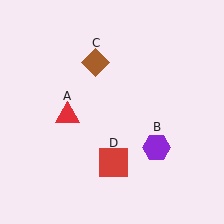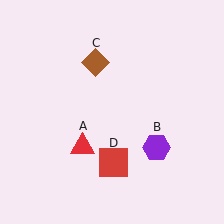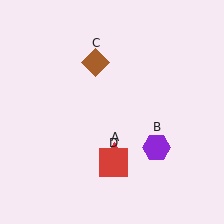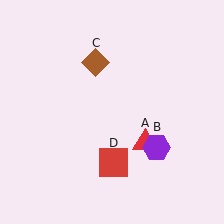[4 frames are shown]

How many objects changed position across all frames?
1 object changed position: red triangle (object A).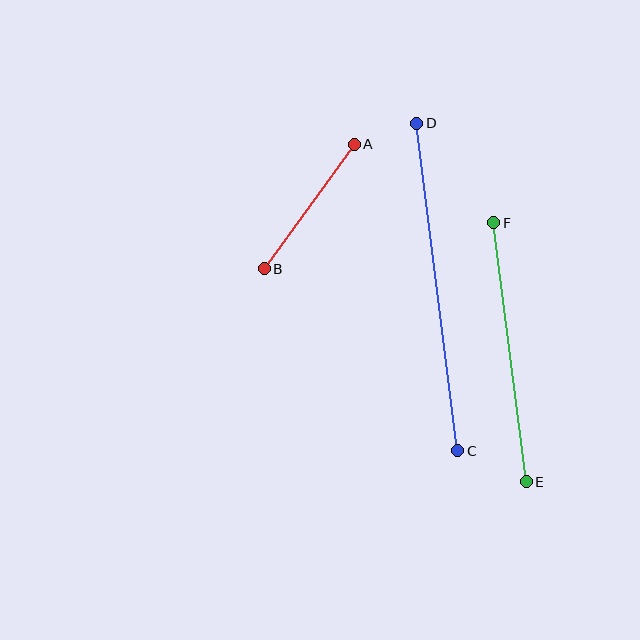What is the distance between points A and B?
The distance is approximately 154 pixels.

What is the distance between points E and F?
The distance is approximately 261 pixels.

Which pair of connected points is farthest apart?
Points C and D are farthest apart.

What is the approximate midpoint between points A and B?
The midpoint is at approximately (309, 206) pixels.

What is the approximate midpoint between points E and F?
The midpoint is at approximately (510, 352) pixels.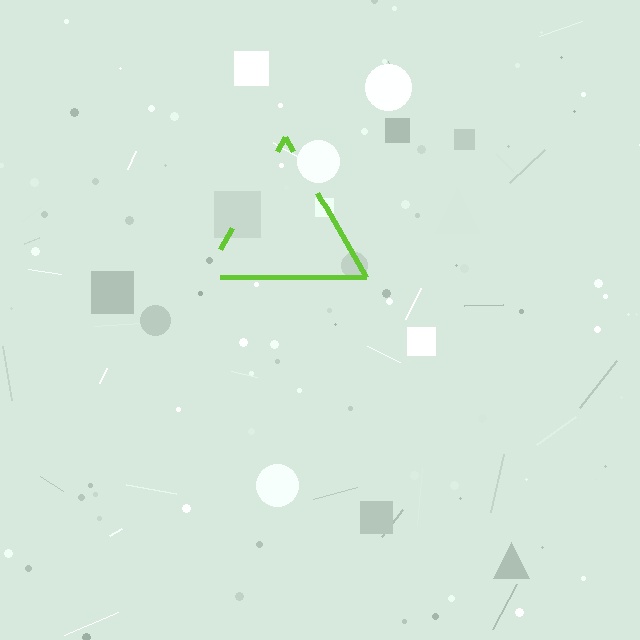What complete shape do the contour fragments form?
The contour fragments form a triangle.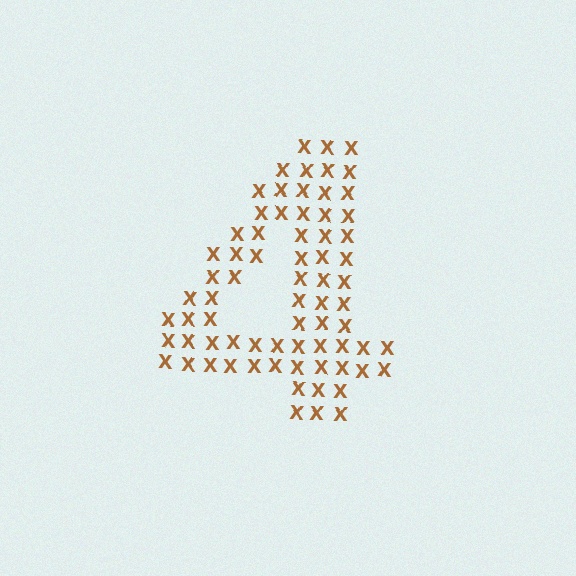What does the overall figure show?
The overall figure shows the digit 4.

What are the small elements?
The small elements are letter X's.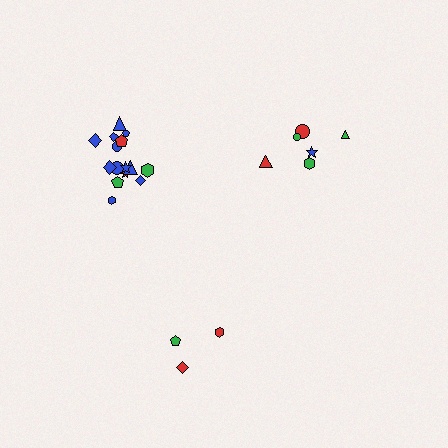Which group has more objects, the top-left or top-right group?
The top-left group.